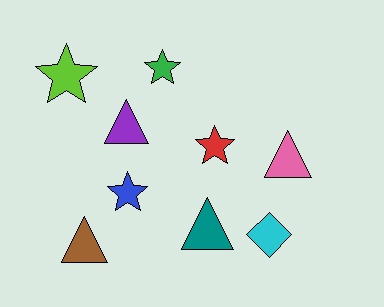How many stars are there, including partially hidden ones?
There are 4 stars.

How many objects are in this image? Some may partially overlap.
There are 9 objects.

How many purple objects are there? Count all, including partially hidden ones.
There is 1 purple object.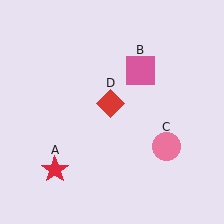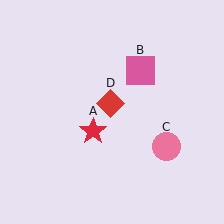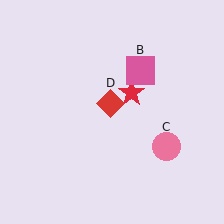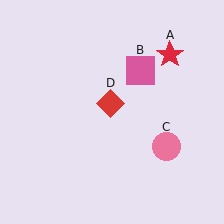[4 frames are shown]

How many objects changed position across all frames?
1 object changed position: red star (object A).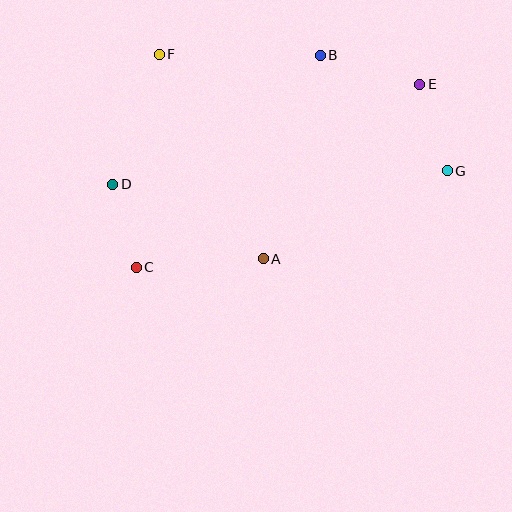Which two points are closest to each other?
Points C and D are closest to each other.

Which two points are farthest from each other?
Points C and E are farthest from each other.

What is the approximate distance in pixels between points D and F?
The distance between D and F is approximately 138 pixels.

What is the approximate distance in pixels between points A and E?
The distance between A and E is approximately 234 pixels.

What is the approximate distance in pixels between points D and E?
The distance between D and E is approximately 323 pixels.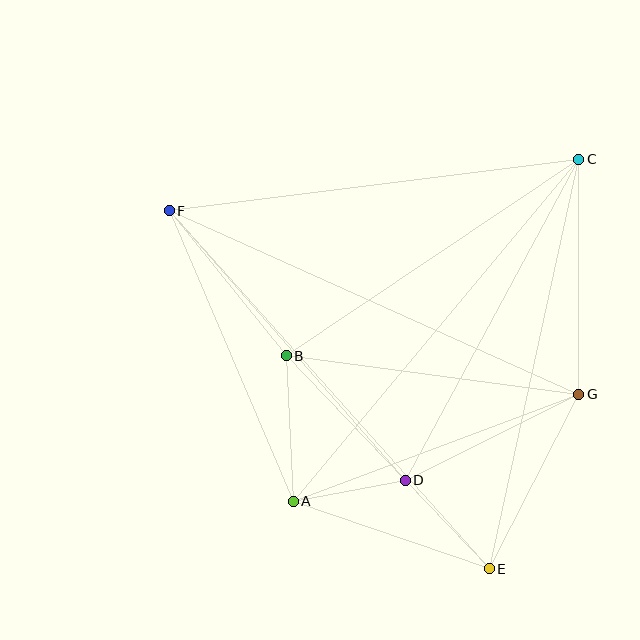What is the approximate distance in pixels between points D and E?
The distance between D and E is approximately 122 pixels.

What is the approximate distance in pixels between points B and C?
The distance between B and C is approximately 352 pixels.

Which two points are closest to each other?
Points A and D are closest to each other.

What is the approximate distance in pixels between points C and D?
The distance between C and D is approximately 365 pixels.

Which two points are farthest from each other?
Points E and F are farthest from each other.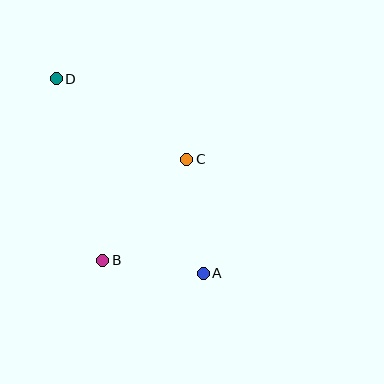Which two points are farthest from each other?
Points A and D are farthest from each other.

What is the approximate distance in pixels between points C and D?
The distance between C and D is approximately 154 pixels.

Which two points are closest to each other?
Points A and B are closest to each other.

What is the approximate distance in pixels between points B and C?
The distance between B and C is approximately 132 pixels.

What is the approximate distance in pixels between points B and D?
The distance between B and D is approximately 187 pixels.